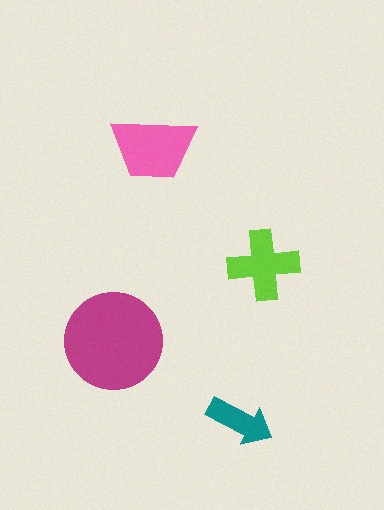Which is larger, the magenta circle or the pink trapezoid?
The magenta circle.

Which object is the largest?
The magenta circle.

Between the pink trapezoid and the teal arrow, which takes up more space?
The pink trapezoid.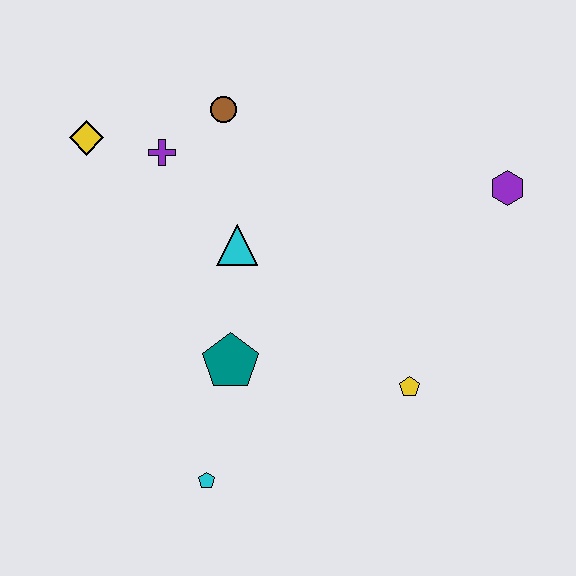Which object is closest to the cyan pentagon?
The teal pentagon is closest to the cyan pentagon.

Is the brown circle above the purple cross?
Yes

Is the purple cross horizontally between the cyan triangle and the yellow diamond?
Yes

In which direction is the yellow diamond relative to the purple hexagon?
The yellow diamond is to the left of the purple hexagon.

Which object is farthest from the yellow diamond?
The purple hexagon is farthest from the yellow diamond.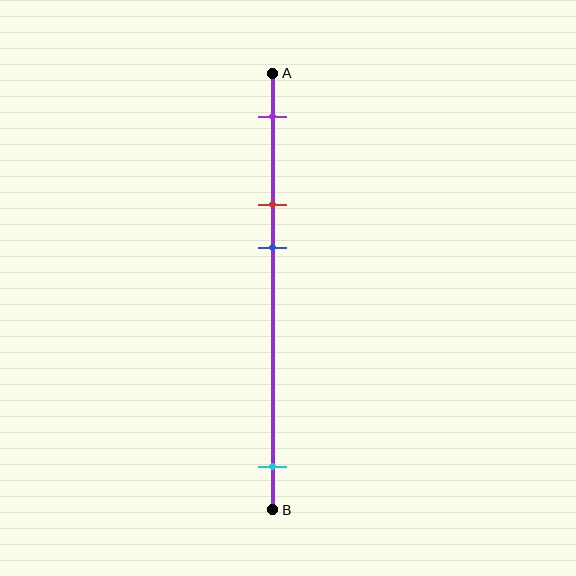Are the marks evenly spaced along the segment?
No, the marks are not evenly spaced.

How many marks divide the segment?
There are 4 marks dividing the segment.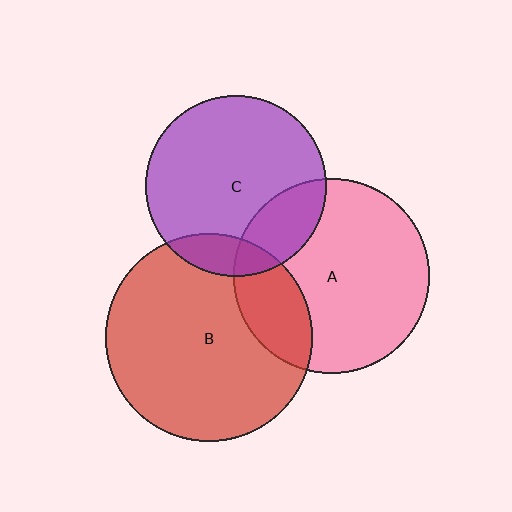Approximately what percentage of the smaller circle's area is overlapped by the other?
Approximately 20%.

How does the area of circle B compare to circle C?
Approximately 1.3 times.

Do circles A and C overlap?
Yes.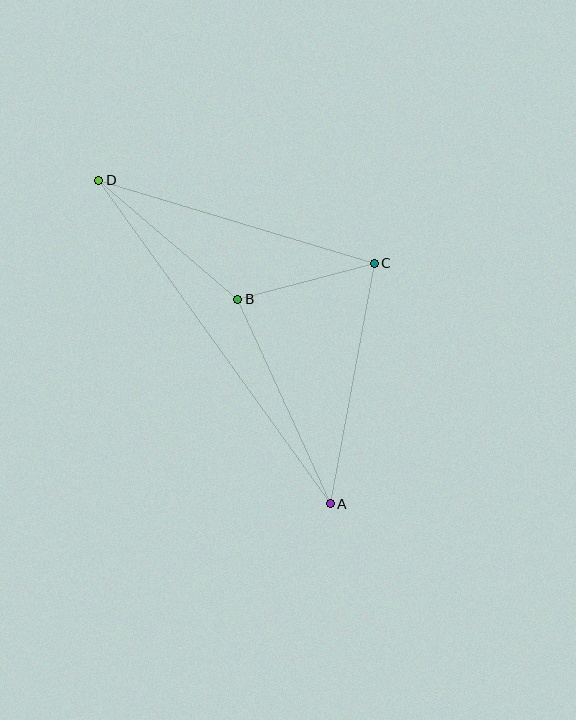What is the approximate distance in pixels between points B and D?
The distance between B and D is approximately 183 pixels.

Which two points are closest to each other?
Points B and C are closest to each other.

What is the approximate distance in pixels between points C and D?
The distance between C and D is approximately 288 pixels.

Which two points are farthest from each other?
Points A and D are farthest from each other.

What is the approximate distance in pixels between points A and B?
The distance between A and B is approximately 225 pixels.